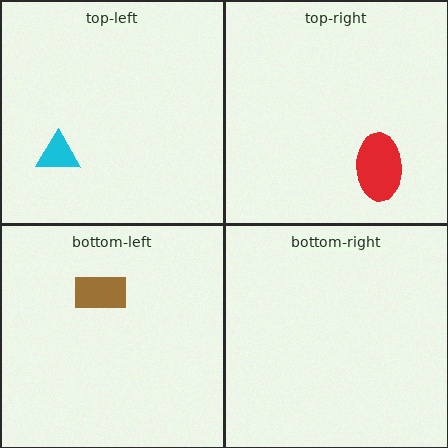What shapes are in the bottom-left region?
The brown rectangle.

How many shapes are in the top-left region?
1.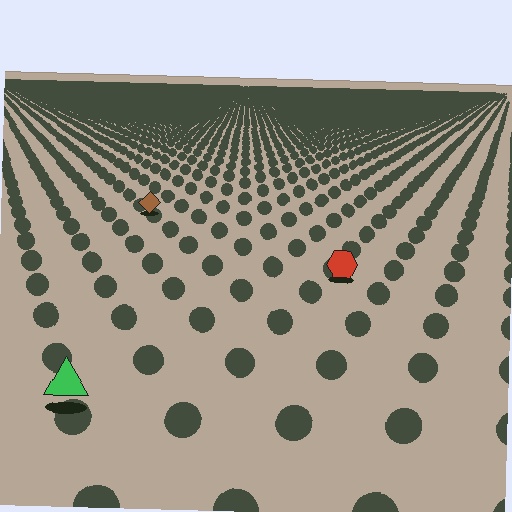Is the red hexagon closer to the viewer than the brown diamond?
Yes. The red hexagon is closer — you can tell from the texture gradient: the ground texture is coarser near it.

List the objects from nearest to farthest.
From nearest to farthest: the green triangle, the red hexagon, the brown diamond.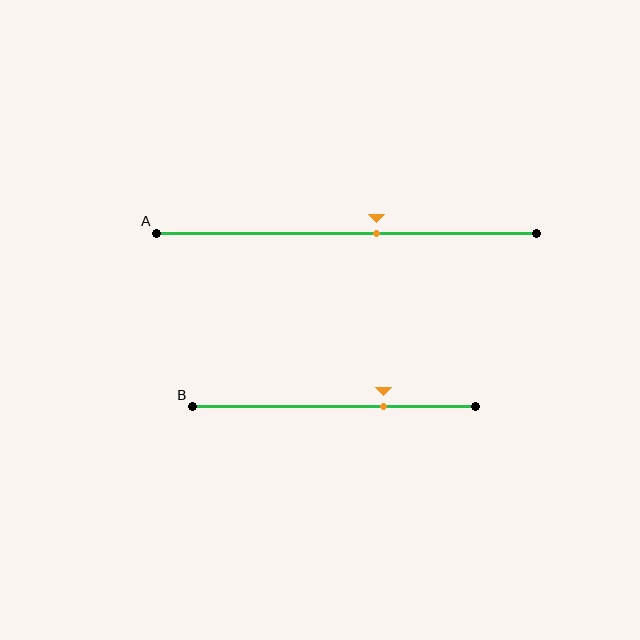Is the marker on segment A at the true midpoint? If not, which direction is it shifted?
No, the marker on segment A is shifted to the right by about 8% of the segment length.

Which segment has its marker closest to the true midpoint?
Segment A has its marker closest to the true midpoint.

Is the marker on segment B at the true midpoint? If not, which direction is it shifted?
No, the marker on segment B is shifted to the right by about 18% of the segment length.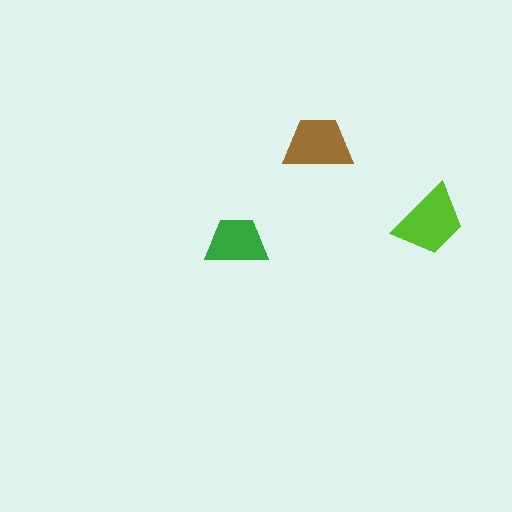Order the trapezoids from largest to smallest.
the lime one, the brown one, the green one.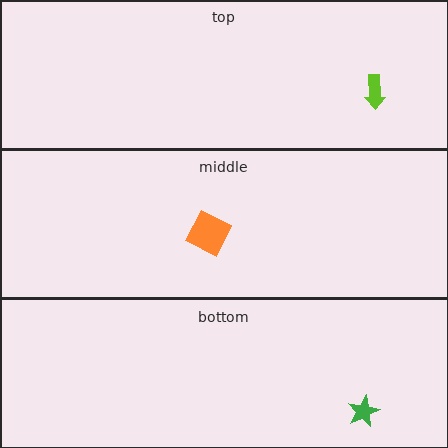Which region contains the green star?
The bottom region.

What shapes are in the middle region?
The orange diamond.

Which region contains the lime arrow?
The top region.